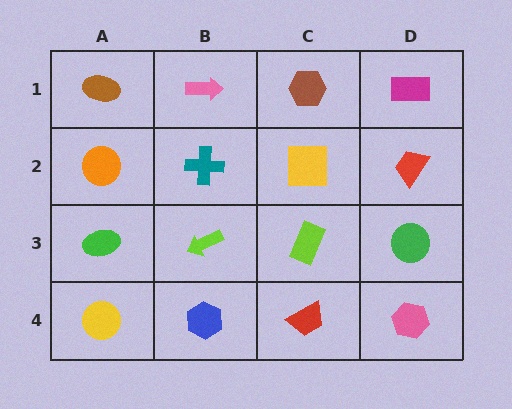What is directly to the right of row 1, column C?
A magenta rectangle.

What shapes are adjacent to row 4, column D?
A green circle (row 3, column D), a red trapezoid (row 4, column C).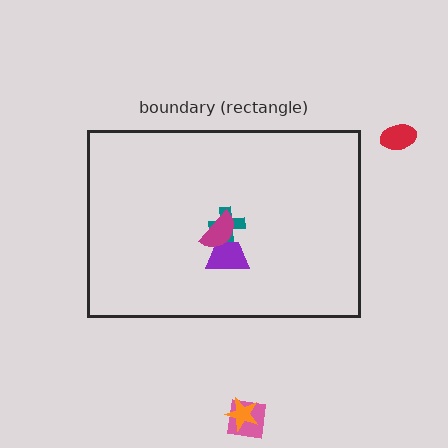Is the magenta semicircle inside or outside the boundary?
Inside.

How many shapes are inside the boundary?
3 inside, 3 outside.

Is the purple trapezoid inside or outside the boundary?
Inside.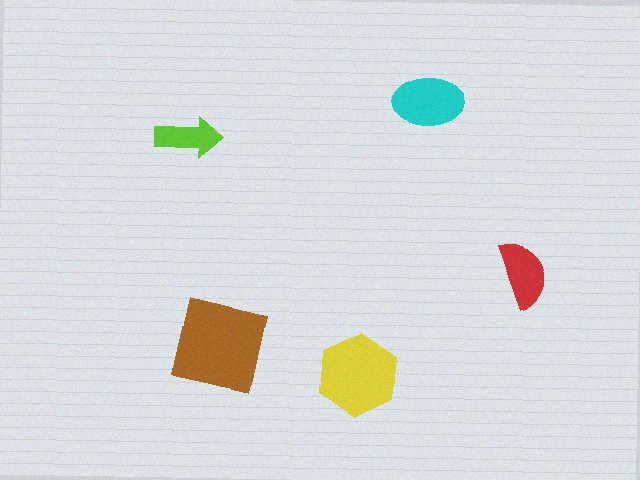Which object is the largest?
The brown square.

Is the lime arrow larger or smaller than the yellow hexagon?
Smaller.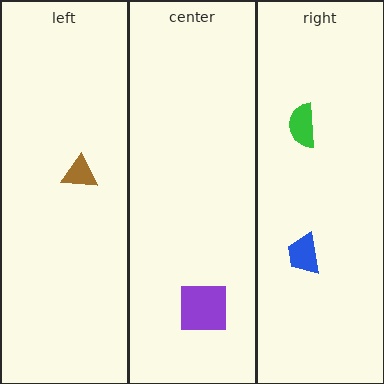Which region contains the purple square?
The center region.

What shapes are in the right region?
The blue trapezoid, the green semicircle.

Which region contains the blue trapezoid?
The right region.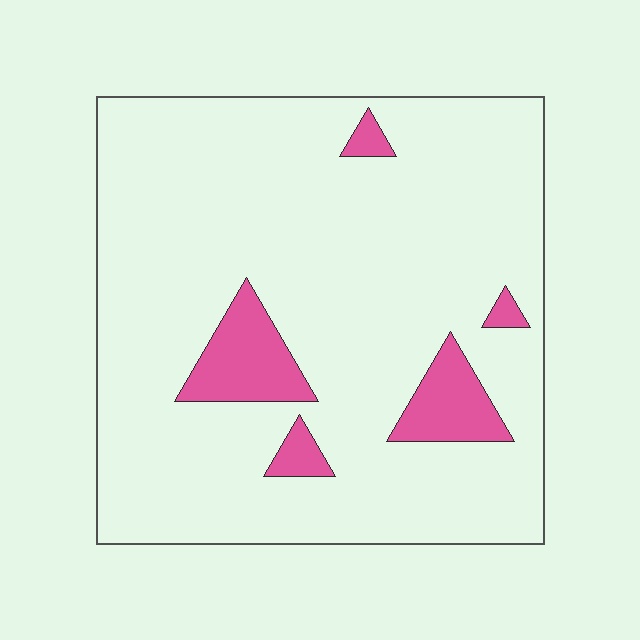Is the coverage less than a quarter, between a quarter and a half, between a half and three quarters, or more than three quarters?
Less than a quarter.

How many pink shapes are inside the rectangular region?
5.